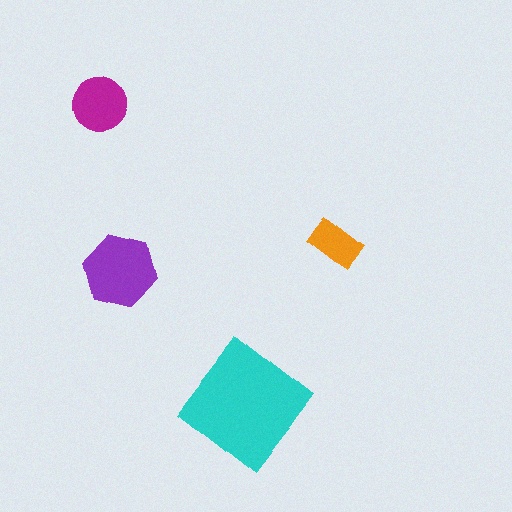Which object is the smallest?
The orange rectangle.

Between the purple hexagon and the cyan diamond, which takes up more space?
The cyan diamond.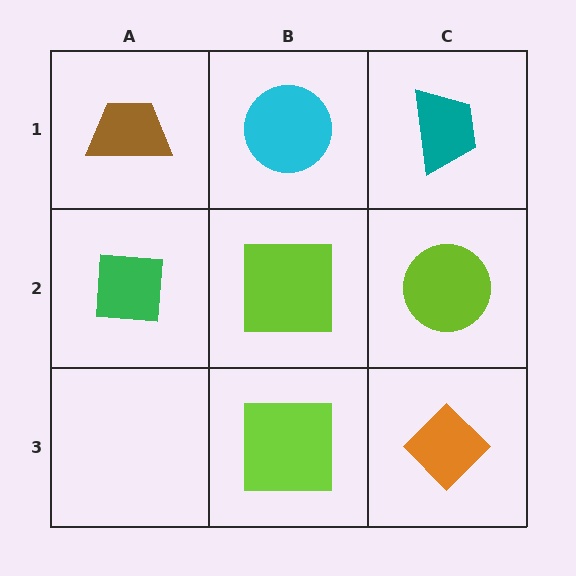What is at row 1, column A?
A brown trapezoid.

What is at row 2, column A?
A green square.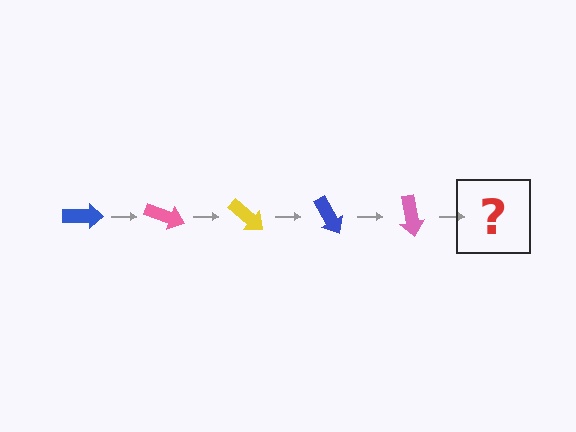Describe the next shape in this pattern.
It should be a yellow arrow, rotated 100 degrees from the start.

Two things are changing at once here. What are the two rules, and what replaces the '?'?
The two rules are that it rotates 20 degrees each step and the color cycles through blue, pink, and yellow. The '?' should be a yellow arrow, rotated 100 degrees from the start.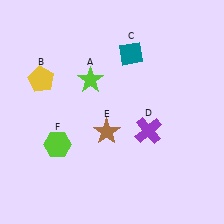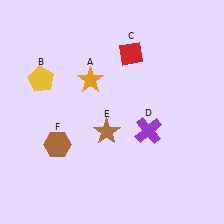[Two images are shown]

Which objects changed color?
A changed from lime to orange. C changed from teal to red. F changed from lime to brown.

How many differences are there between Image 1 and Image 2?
There are 3 differences between the two images.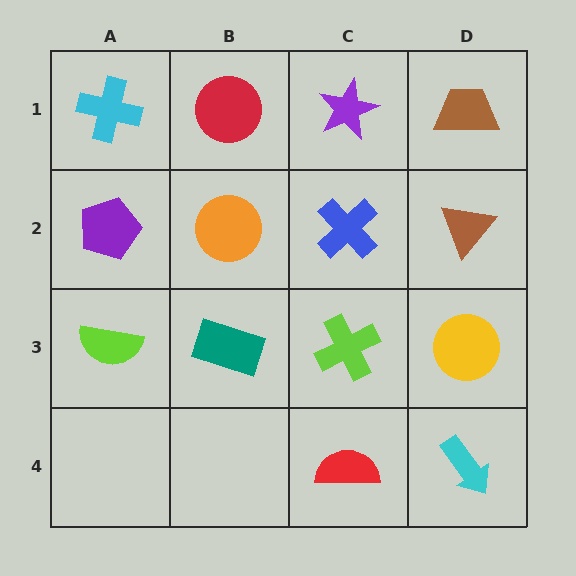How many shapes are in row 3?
4 shapes.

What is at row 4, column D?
A cyan arrow.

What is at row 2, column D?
A brown triangle.